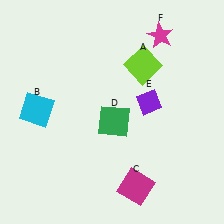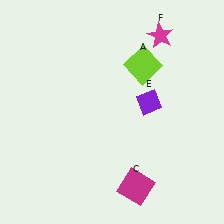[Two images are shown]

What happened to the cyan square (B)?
The cyan square (B) was removed in Image 2. It was in the top-left area of Image 1.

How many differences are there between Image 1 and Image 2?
There are 2 differences between the two images.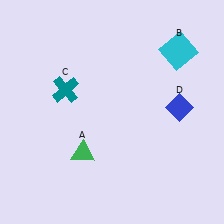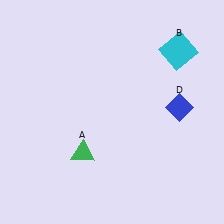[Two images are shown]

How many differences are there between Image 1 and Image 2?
There is 1 difference between the two images.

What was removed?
The teal cross (C) was removed in Image 2.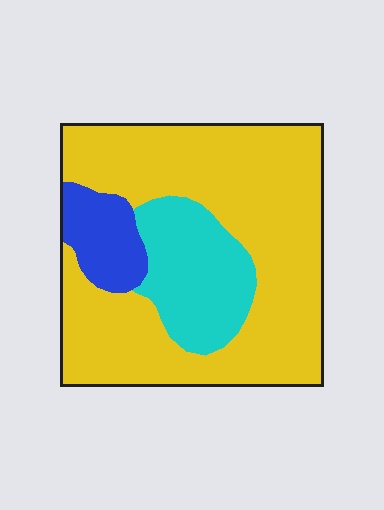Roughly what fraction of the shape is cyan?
Cyan takes up about one fifth (1/5) of the shape.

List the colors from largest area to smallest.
From largest to smallest: yellow, cyan, blue.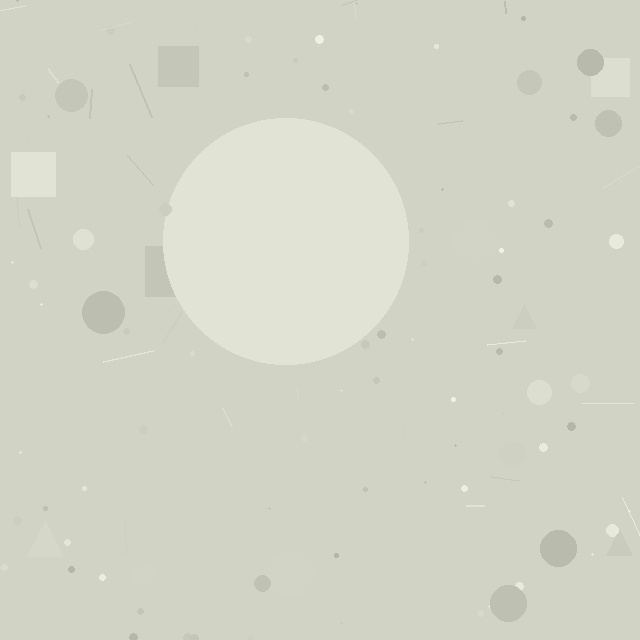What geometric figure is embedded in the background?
A circle is embedded in the background.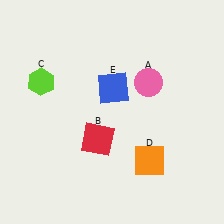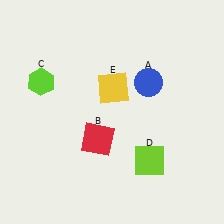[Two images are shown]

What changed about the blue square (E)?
In Image 1, E is blue. In Image 2, it changed to yellow.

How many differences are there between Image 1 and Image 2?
There are 3 differences between the two images.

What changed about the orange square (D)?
In Image 1, D is orange. In Image 2, it changed to lime.